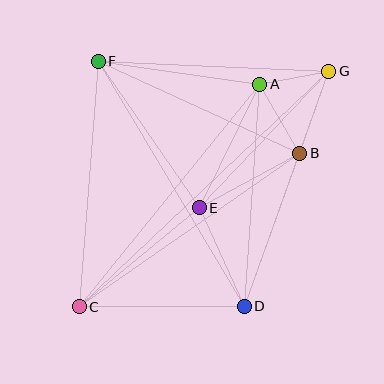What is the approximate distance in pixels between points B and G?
The distance between B and G is approximately 87 pixels.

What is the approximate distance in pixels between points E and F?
The distance between E and F is approximately 178 pixels.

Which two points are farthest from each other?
Points C and G are farthest from each other.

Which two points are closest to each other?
Points A and G are closest to each other.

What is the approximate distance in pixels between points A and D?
The distance between A and D is approximately 223 pixels.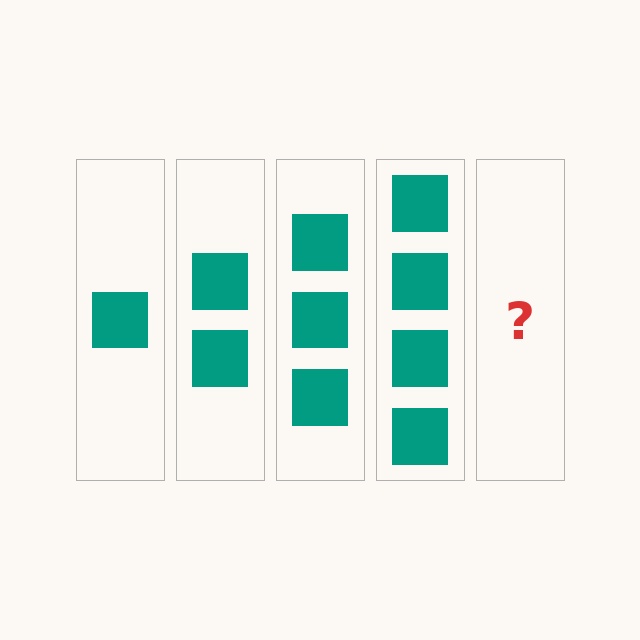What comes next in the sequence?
The next element should be 5 squares.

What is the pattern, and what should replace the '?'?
The pattern is that each step adds one more square. The '?' should be 5 squares.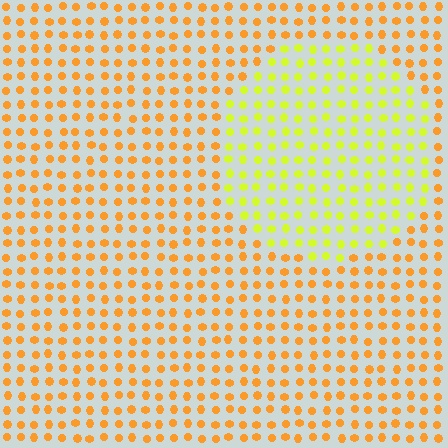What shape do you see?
I see a circle.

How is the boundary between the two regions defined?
The boundary is defined purely by a slight shift in hue (about 39 degrees). Spacing, size, and orientation are identical on both sides.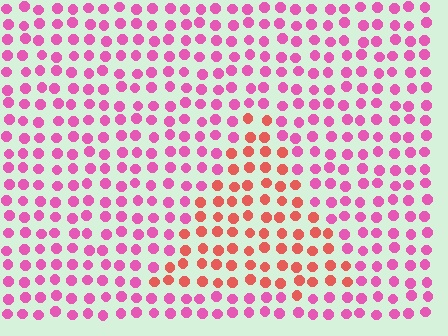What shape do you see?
I see a triangle.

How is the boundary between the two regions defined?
The boundary is defined purely by a slight shift in hue (about 42 degrees). Spacing, size, and orientation are identical on both sides.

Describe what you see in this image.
The image is filled with small pink elements in a uniform arrangement. A triangle-shaped region is visible where the elements are tinted to a slightly different hue, forming a subtle color boundary.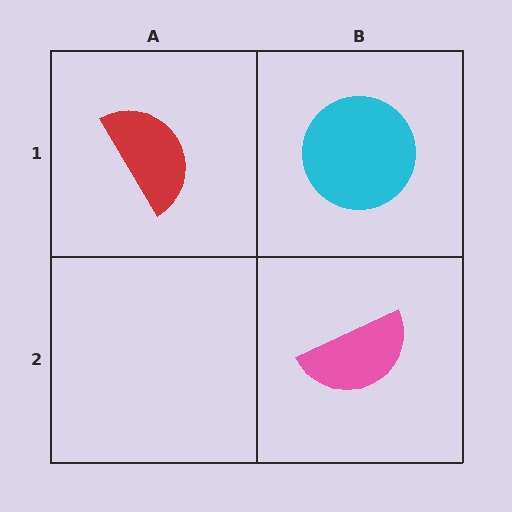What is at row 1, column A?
A red semicircle.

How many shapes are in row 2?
1 shape.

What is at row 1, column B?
A cyan circle.